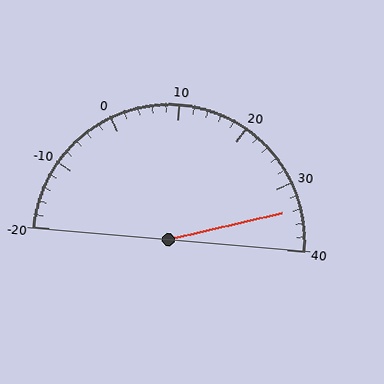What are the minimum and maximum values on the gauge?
The gauge ranges from -20 to 40.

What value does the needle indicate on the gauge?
The needle indicates approximately 34.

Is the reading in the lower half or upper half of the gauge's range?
The reading is in the upper half of the range (-20 to 40).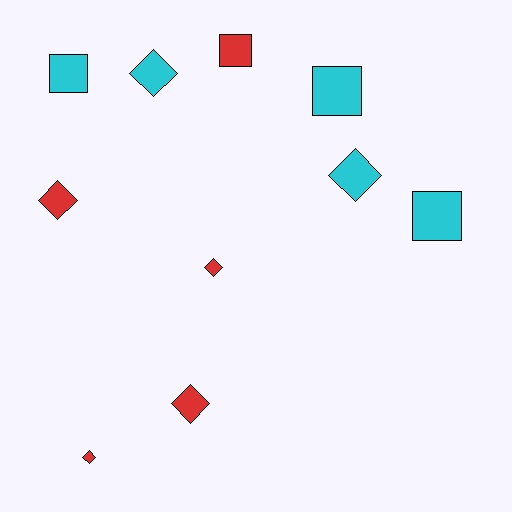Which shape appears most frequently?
Diamond, with 6 objects.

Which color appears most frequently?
Cyan, with 5 objects.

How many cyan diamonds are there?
There are 2 cyan diamonds.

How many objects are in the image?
There are 10 objects.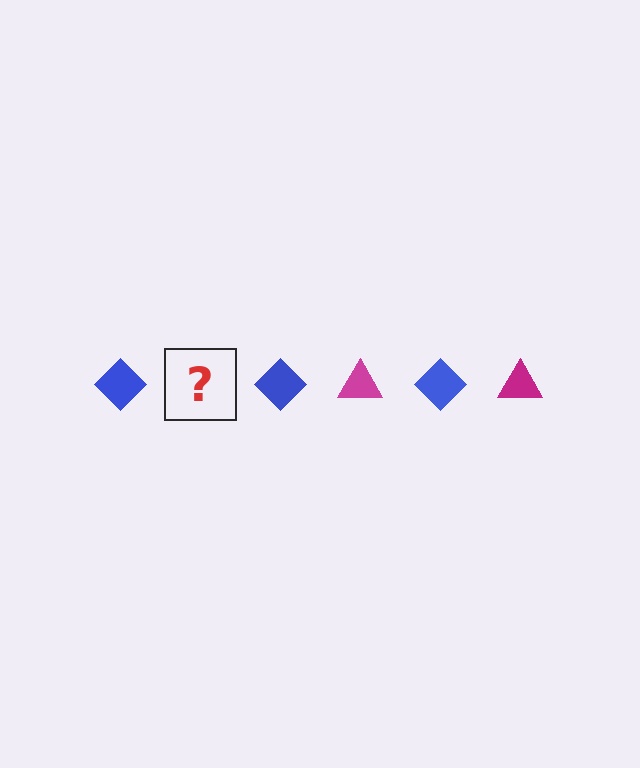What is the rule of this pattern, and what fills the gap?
The rule is that the pattern alternates between blue diamond and magenta triangle. The gap should be filled with a magenta triangle.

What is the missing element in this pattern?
The missing element is a magenta triangle.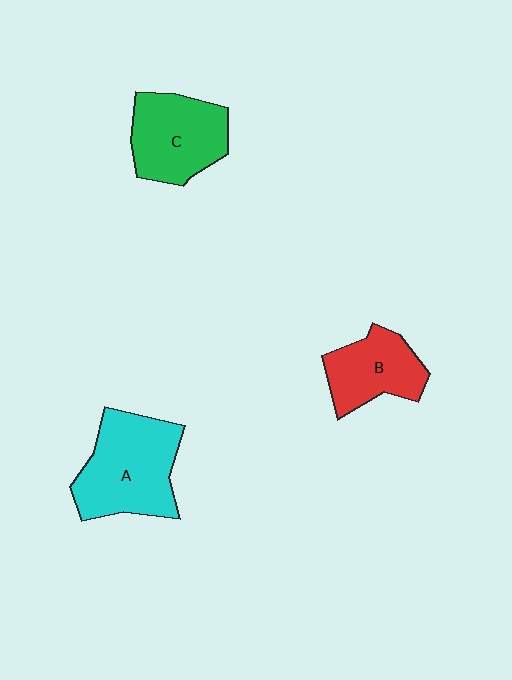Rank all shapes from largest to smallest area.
From largest to smallest: A (cyan), C (green), B (red).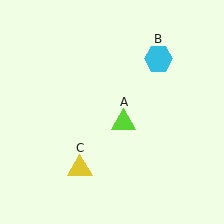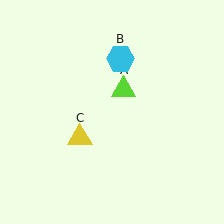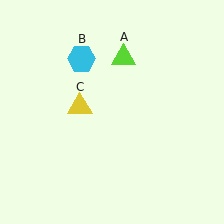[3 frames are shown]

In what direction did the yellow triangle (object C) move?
The yellow triangle (object C) moved up.